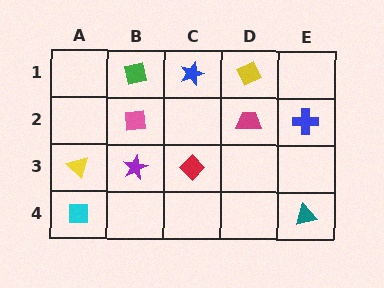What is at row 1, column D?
A yellow diamond.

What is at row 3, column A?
A yellow triangle.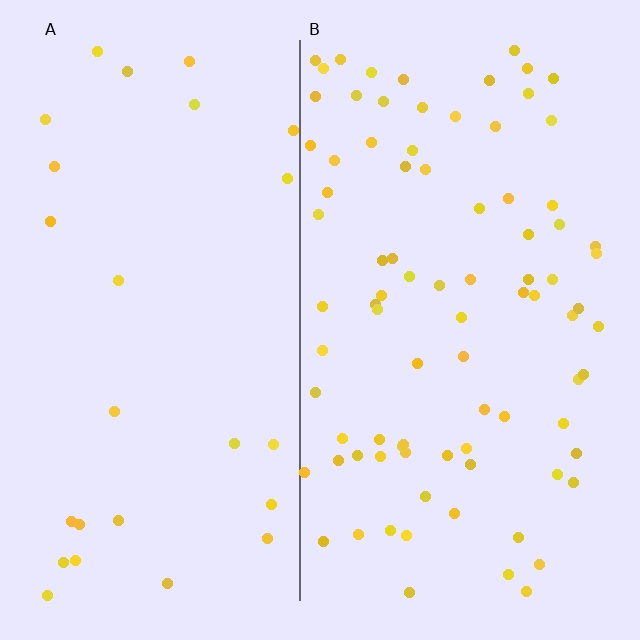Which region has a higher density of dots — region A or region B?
B (the right).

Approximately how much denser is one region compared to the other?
Approximately 3.3× — region B over region A.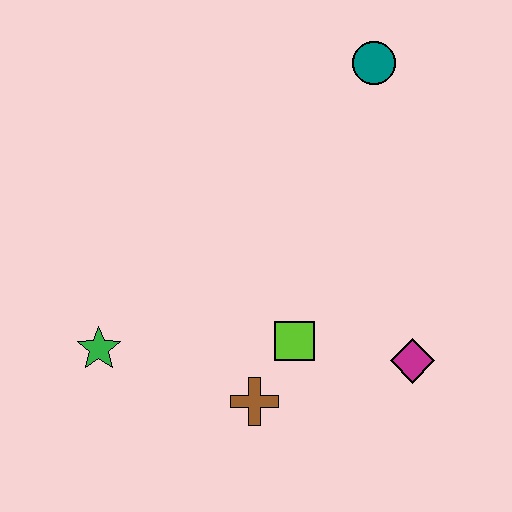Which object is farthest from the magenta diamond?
The green star is farthest from the magenta diamond.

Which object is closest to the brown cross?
The lime square is closest to the brown cross.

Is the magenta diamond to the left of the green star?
No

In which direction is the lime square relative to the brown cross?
The lime square is above the brown cross.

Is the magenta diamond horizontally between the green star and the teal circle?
No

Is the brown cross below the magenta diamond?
Yes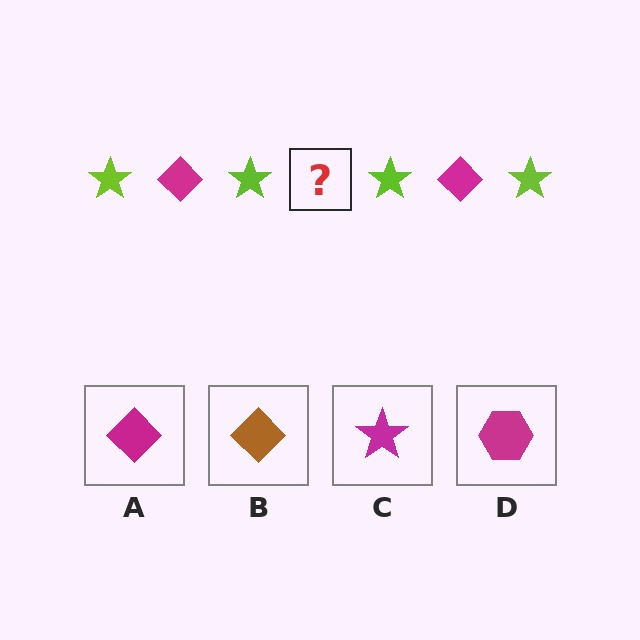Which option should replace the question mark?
Option A.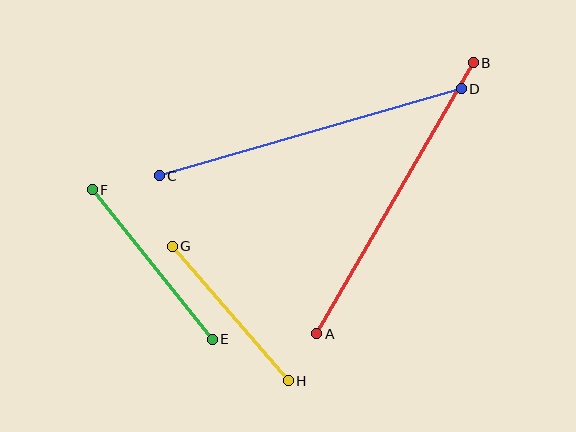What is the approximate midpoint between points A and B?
The midpoint is at approximately (395, 198) pixels.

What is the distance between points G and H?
The distance is approximately 178 pixels.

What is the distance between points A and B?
The distance is approximately 313 pixels.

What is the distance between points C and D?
The distance is approximately 314 pixels.